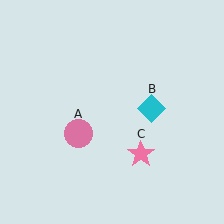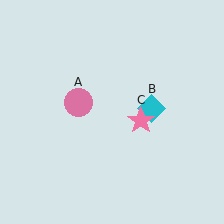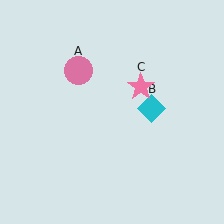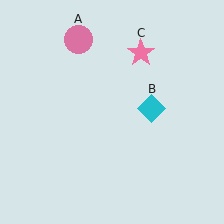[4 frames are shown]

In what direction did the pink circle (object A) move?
The pink circle (object A) moved up.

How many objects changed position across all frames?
2 objects changed position: pink circle (object A), pink star (object C).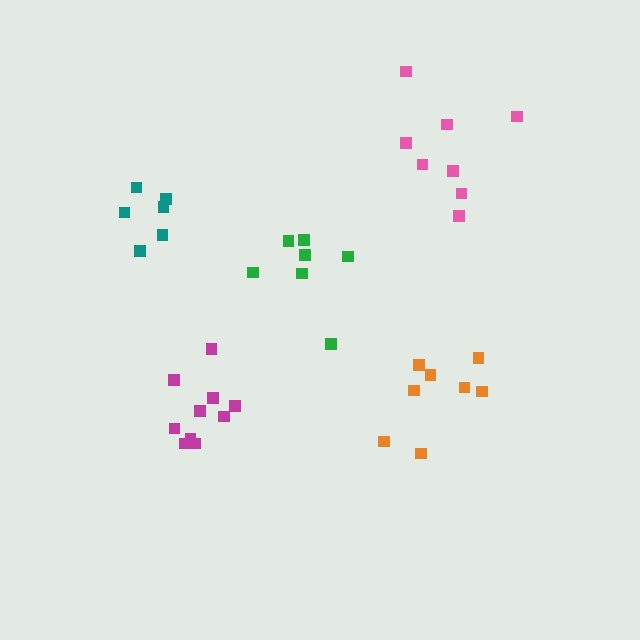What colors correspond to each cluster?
The clusters are colored: teal, pink, magenta, orange, green.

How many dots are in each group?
Group 1: 6 dots, Group 2: 8 dots, Group 3: 10 dots, Group 4: 8 dots, Group 5: 7 dots (39 total).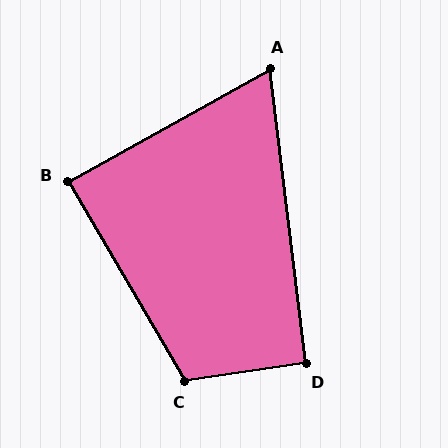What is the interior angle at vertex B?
Approximately 89 degrees (approximately right).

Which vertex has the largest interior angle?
C, at approximately 112 degrees.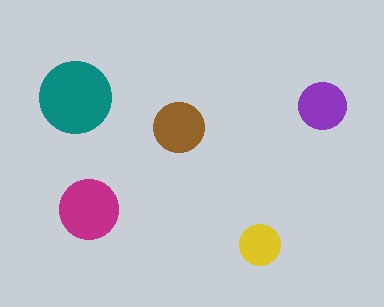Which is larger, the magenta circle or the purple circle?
The magenta one.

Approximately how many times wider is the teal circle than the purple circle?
About 1.5 times wider.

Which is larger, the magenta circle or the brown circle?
The magenta one.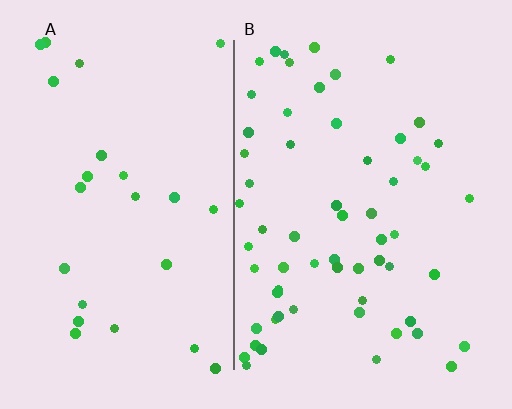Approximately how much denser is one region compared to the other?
Approximately 2.4× — region B over region A.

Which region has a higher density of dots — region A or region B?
B (the right).